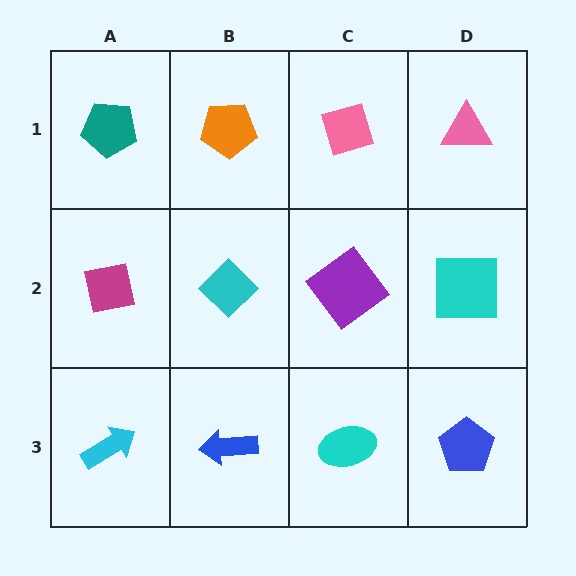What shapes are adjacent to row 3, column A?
A magenta square (row 2, column A), a blue arrow (row 3, column B).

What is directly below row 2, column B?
A blue arrow.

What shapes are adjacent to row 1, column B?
A cyan diamond (row 2, column B), a teal pentagon (row 1, column A), a pink diamond (row 1, column C).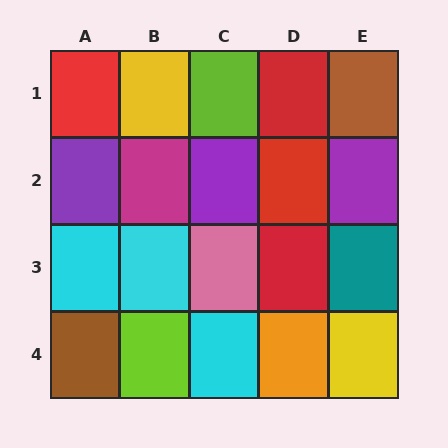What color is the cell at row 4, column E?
Yellow.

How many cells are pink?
1 cell is pink.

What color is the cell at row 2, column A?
Purple.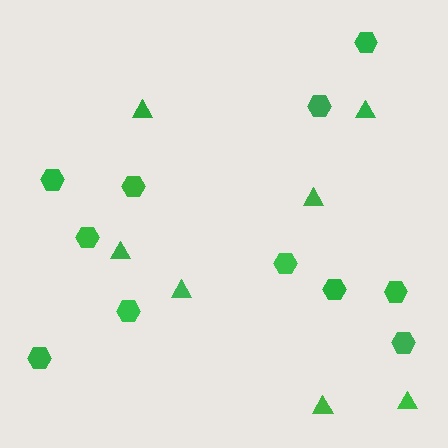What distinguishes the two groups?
There are 2 groups: one group of hexagons (11) and one group of triangles (7).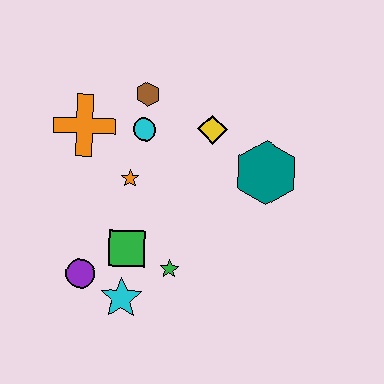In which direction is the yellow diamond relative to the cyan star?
The yellow diamond is above the cyan star.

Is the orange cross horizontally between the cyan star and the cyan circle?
No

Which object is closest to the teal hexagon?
The yellow diamond is closest to the teal hexagon.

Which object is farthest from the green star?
The brown hexagon is farthest from the green star.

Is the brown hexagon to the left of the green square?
No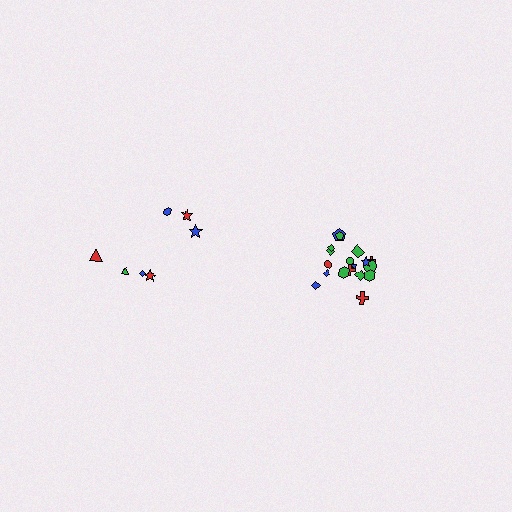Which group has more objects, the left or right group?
The right group.